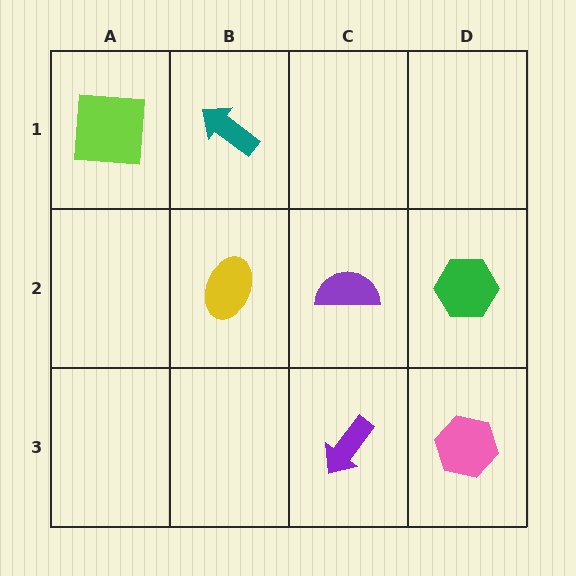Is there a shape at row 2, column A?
No, that cell is empty.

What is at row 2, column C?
A purple semicircle.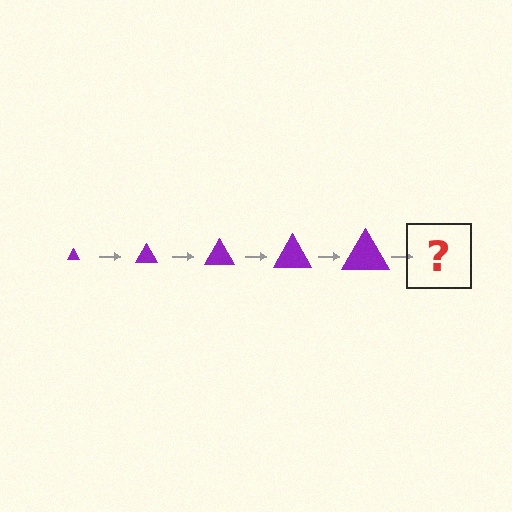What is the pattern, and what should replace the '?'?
The pattern is that the triangle gets progressively larger each step. The '?' should be a purple triangle, larger than the previous one.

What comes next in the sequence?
The next element should be a purple triangle, larger than the previous one.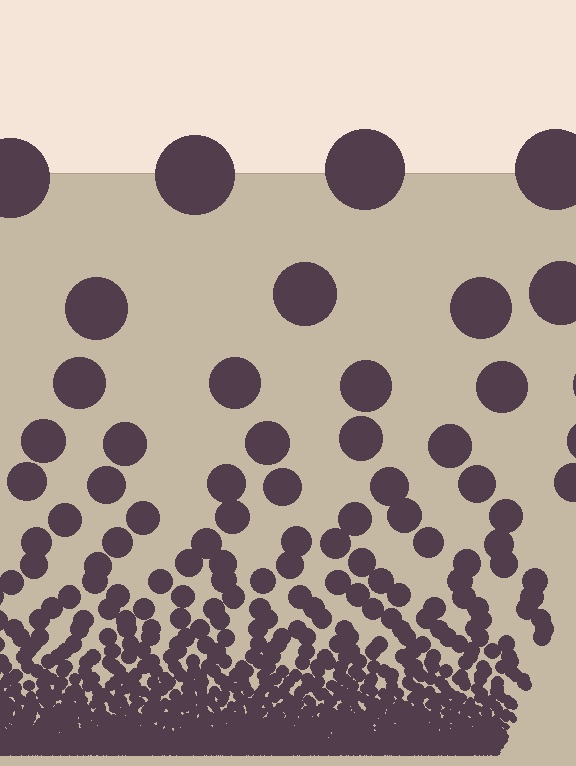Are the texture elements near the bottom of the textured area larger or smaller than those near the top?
Smaller. The gradient is inverted — elements near the bottom are smaller and denser.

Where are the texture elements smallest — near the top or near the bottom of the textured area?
Near the bottom.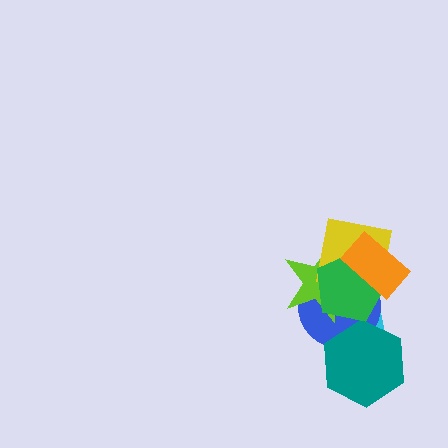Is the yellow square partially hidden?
Yes, it is partially covered by another shape.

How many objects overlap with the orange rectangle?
4 objects overlap with the orange rectangle.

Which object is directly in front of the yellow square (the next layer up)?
The green pentagon is directly in front of the yellow square.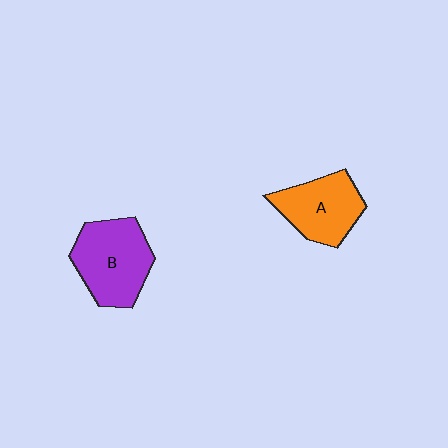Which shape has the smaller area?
Shape A (orange).